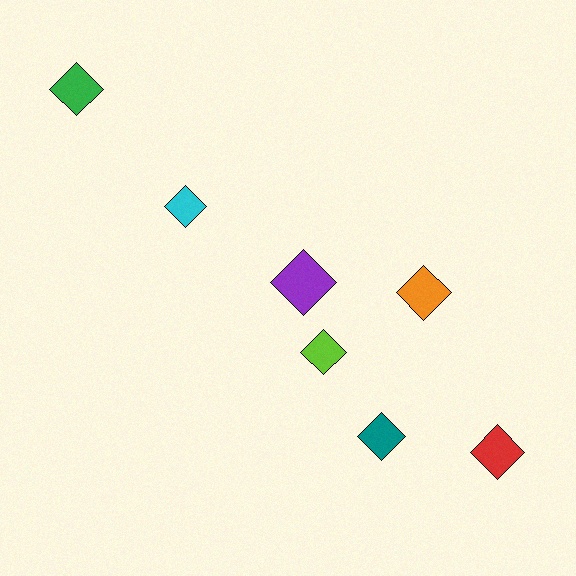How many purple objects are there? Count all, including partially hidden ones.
There is 1 purple object.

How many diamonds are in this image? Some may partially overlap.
There are 7 diamonds.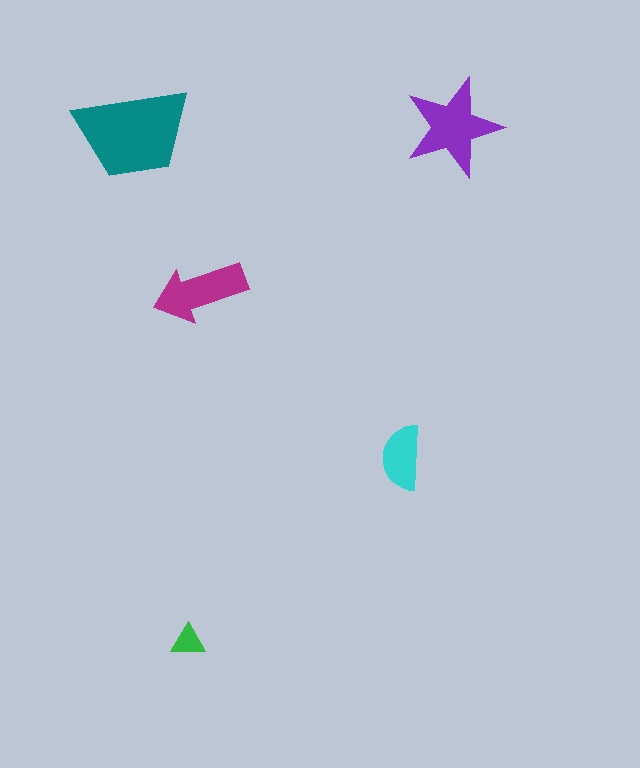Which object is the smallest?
The green triangle.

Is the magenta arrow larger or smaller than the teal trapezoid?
Smaller.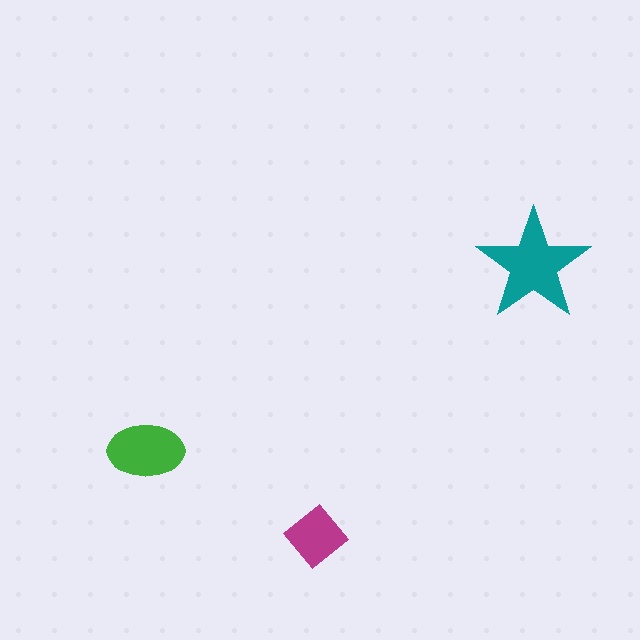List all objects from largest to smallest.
The teal star, the green ellipse, the magenta diamond.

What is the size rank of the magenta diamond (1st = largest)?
3rd.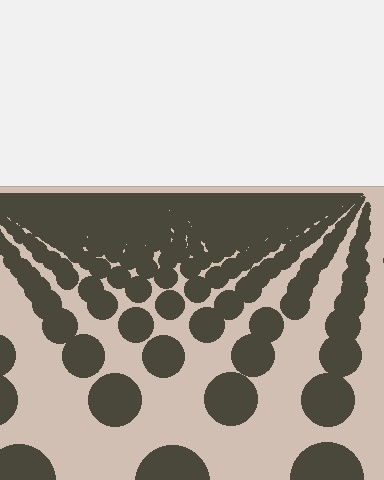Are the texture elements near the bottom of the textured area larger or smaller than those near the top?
Larger. Near the bottom, elements are closer to the viewer and appear at a bigger on-screen size.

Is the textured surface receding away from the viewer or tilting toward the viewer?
The surface is receding away from the viewer. Texture elements get smaller and denser toward the top.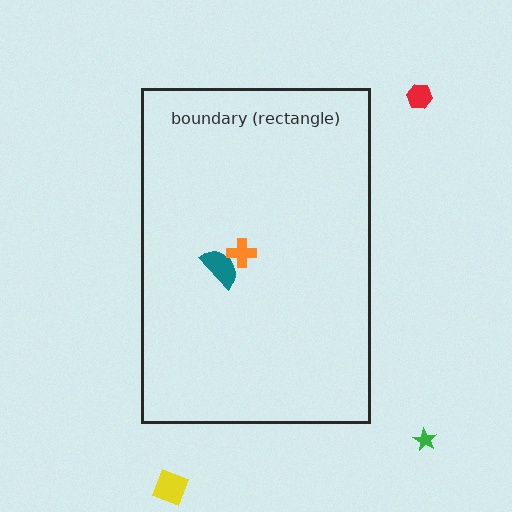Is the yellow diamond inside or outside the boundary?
Outside.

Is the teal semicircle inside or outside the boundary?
Inside.